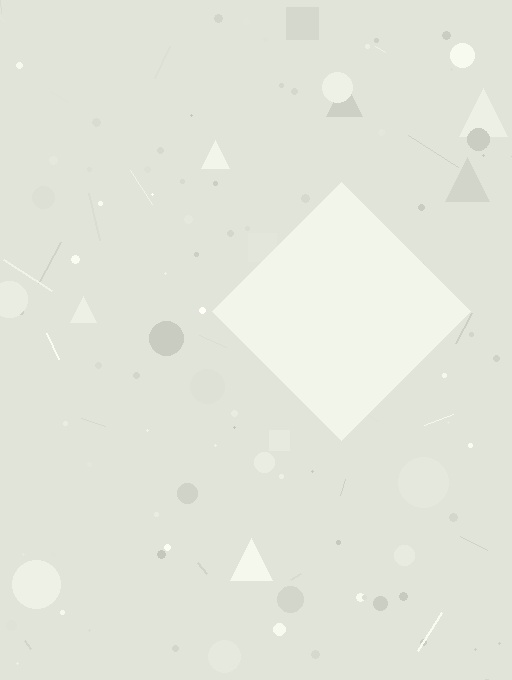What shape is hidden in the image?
A diamond is hidden in the image.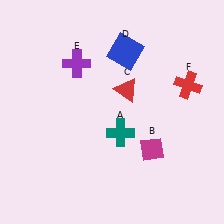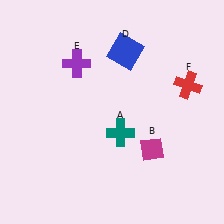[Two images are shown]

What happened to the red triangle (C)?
The red triangle (C) was removed in Image 2. It was in the top-right area of Image 1.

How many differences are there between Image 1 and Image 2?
There is 1 difference between the two images.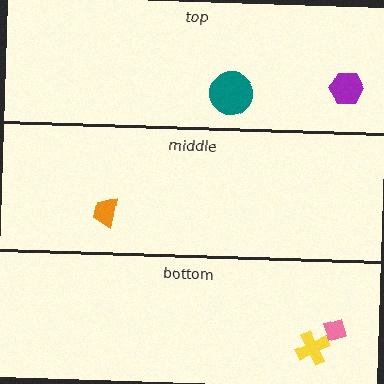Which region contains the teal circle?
The top region.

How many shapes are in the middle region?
1.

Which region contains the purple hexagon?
The top region.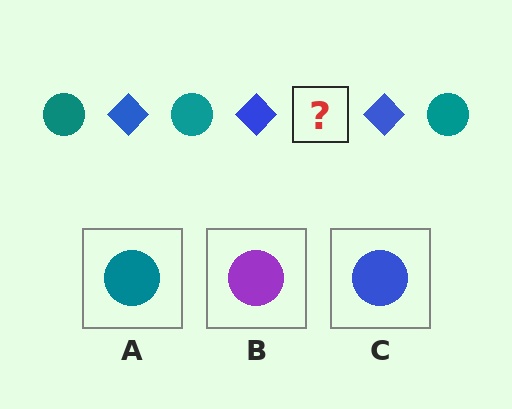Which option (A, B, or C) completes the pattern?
A.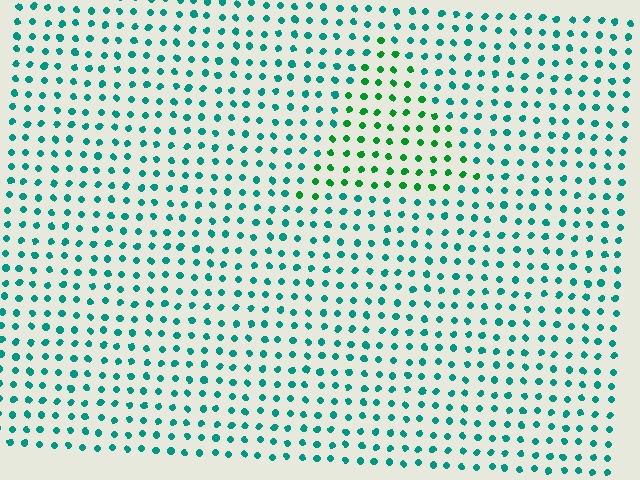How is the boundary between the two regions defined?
The boundary is defined purely by a slight shift in hue (about 38 degrees). Spacing, size, and orientation are identical on both sides.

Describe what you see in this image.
The image is filled with small teal elements in a uniform arrangement. A triangle-shaped region is visible where the elements are tinted to a slightly different hue, forming a subtle color boundary.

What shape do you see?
I see a triangle.